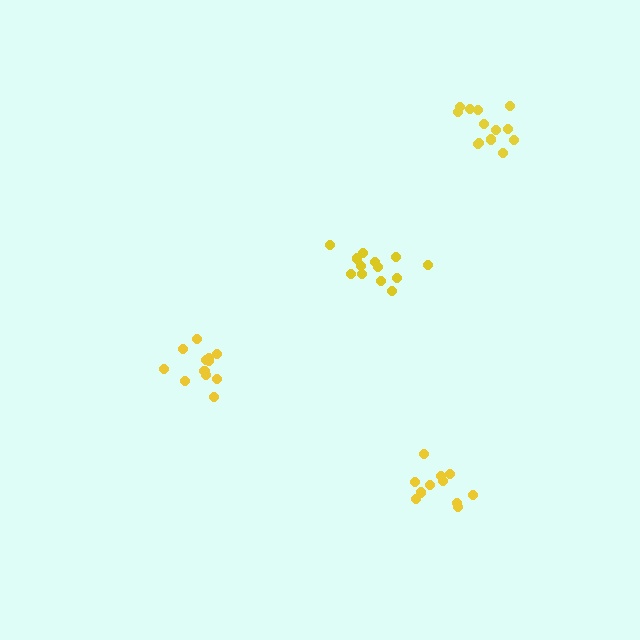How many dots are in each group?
Group 1: 13 dots, Group 2: 11 dots, Group 3: 12 dots, Group 4: 13 dots (49 total).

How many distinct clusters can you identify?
There are 4 distinct clusters.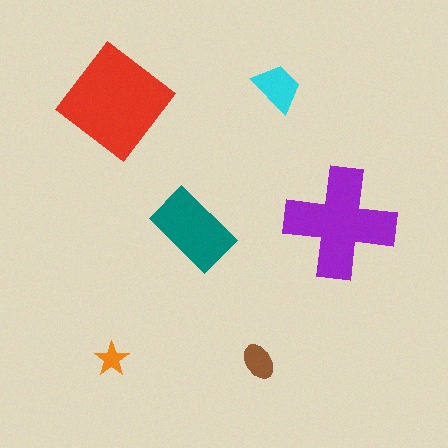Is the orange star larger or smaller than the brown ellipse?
Smaller.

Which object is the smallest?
The orange star.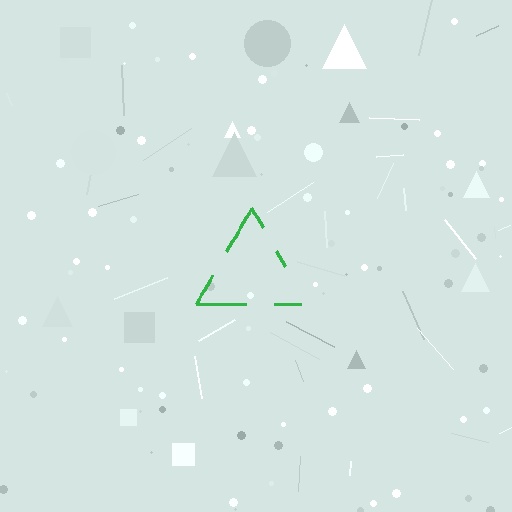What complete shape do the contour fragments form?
The contour fragments form a triangle.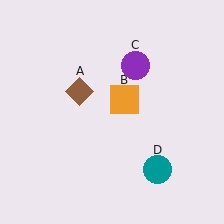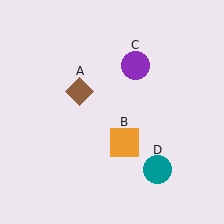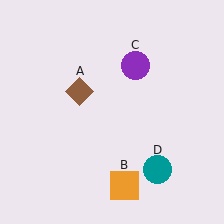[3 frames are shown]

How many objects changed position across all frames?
1 object changed position: orange square (object B).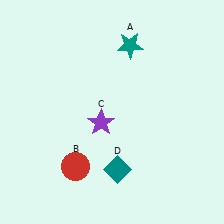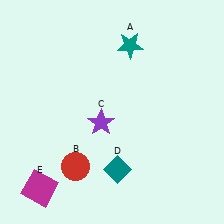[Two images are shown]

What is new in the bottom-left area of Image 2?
A magenta square (E) was added in the bottom-left area of Image 2.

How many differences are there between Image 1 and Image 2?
There is 1 difference between the two images.